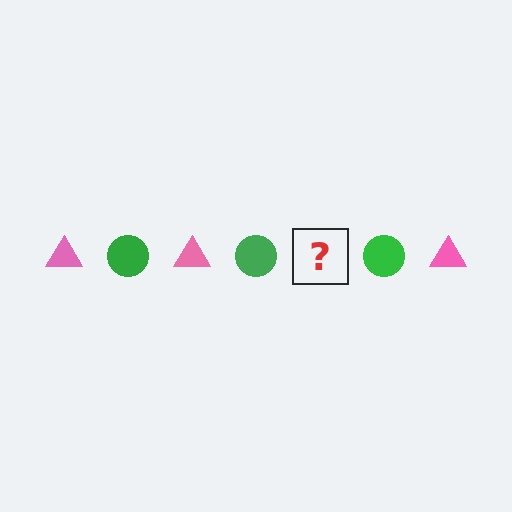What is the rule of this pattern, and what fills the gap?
The rule is that the pattern alternates between pink triangle and green circle. The gap should be filled with a pink triangle.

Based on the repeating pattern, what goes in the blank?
The blank should be a pink triangle.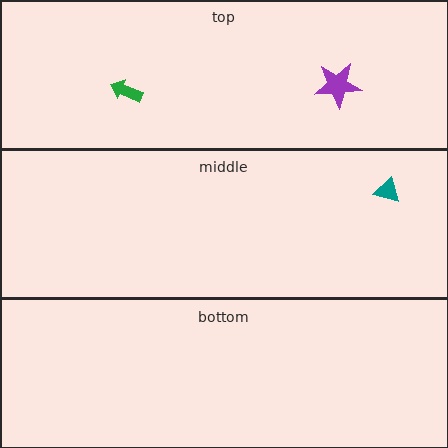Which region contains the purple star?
The top region.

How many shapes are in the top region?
2.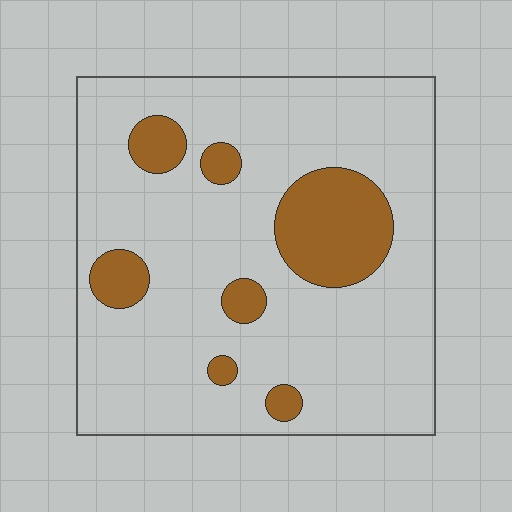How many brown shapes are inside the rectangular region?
7.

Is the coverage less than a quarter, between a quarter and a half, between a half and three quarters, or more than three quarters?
Less than a quarter.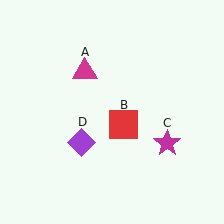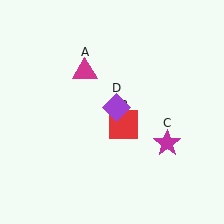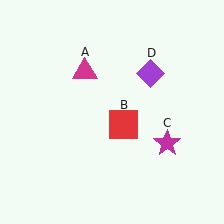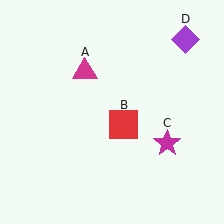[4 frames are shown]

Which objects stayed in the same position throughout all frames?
Magenta triangle (object A) and red square (object B) and magenta star (object C) remained stationary.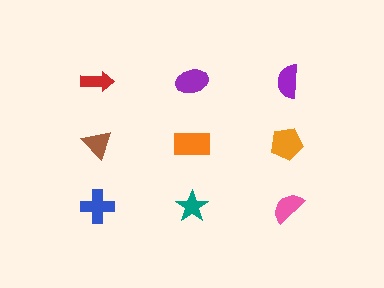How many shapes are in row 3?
3 shapes.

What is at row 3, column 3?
A pink semicircle.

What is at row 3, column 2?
A teal star.